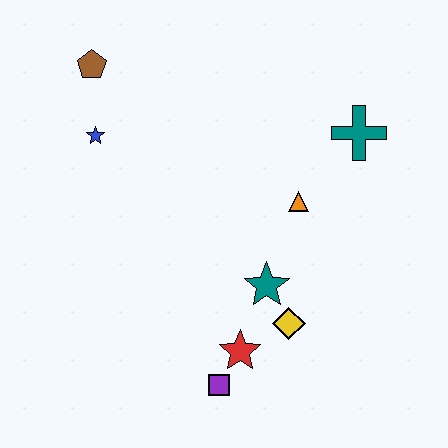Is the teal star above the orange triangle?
No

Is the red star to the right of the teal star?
No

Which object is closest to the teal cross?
The orange triangle is closest to the teal cross.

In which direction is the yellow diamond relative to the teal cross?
The yellow diamond is below the teal cross.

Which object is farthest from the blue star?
The purple square is farthest from the blue star.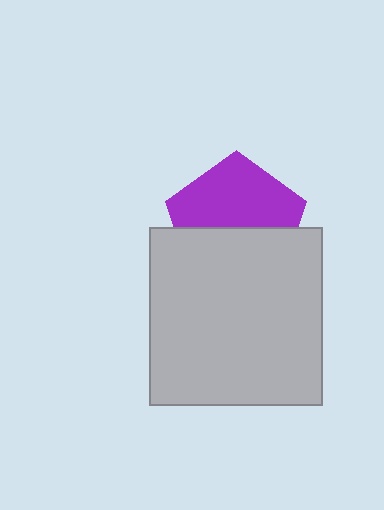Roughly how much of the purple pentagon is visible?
About half of it is visible (roughly 54%).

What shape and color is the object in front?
The object in front is a light gray rectangle.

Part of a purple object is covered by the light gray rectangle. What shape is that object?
It is a pentagon.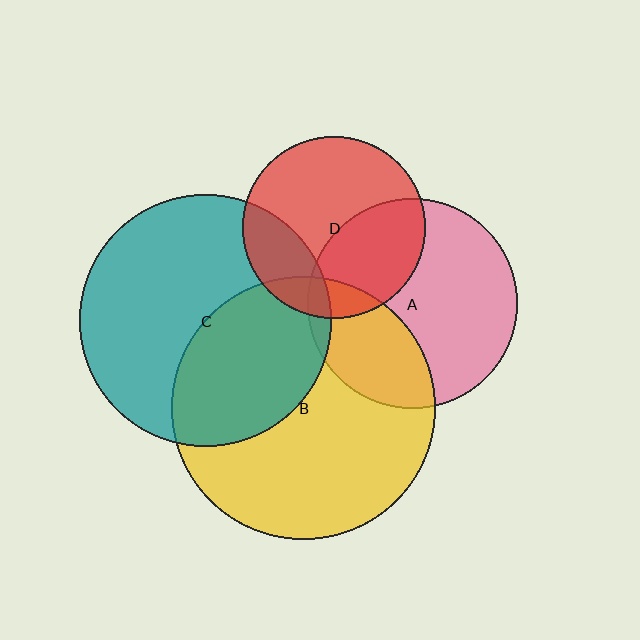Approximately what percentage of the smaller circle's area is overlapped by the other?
Approximately 40%.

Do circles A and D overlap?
Yes.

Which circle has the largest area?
Circle B (yellow).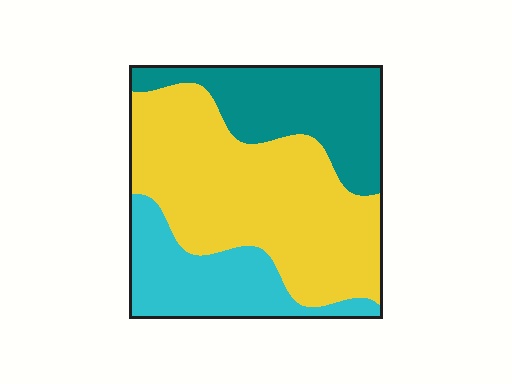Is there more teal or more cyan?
Teal.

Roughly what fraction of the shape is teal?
Teal covers around 25% of the shape.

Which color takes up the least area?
Cyan, at roughly 20%.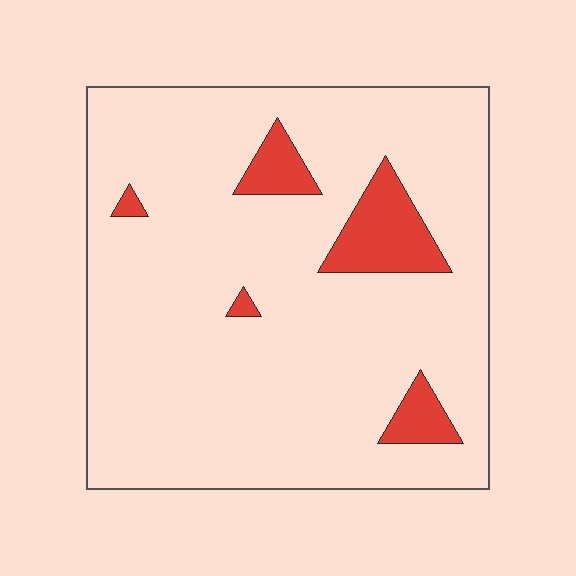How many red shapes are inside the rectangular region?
5.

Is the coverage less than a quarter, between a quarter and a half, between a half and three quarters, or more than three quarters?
Less than a quarter.